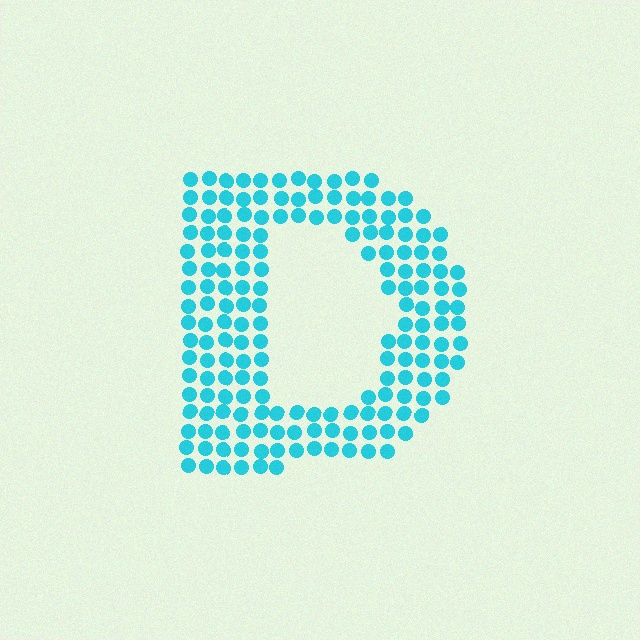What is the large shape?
The large shape is the letter D.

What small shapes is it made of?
It is made of small circles.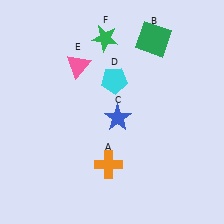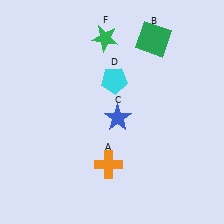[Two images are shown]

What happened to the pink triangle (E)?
The pink triangle (E) was removed in Image 2. It was in the top-left area of Image 1.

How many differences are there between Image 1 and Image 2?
There is 1 difference between the two images.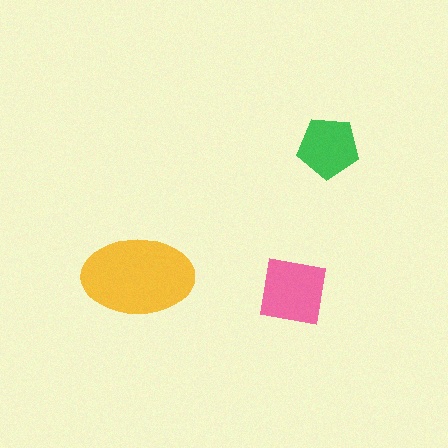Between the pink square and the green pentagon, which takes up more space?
The pink square.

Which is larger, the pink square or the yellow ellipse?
The yellow ellipse.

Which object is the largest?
The yellow ellipse.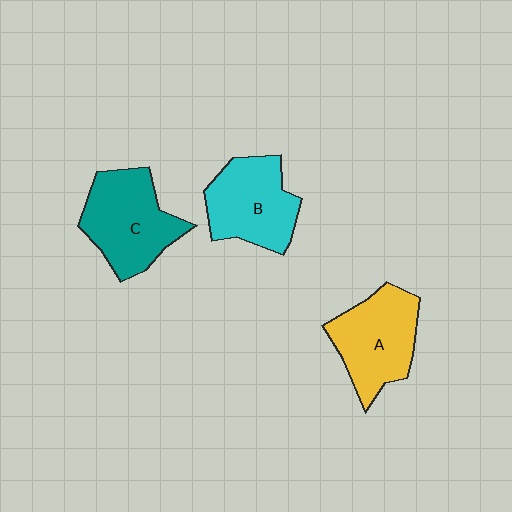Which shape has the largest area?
Shape C (teal).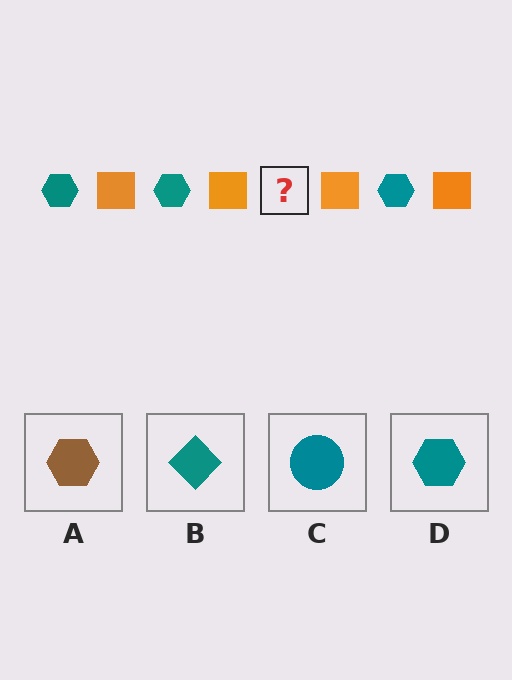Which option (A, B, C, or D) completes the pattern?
D.